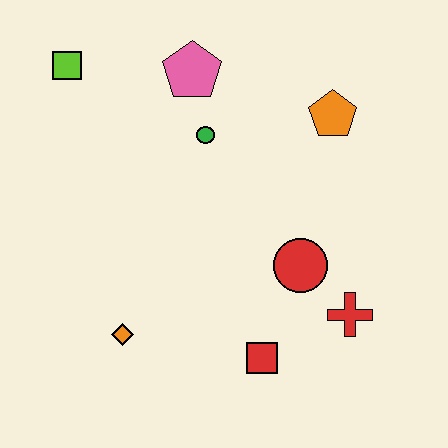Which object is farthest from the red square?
The lime square is farthest from the red square.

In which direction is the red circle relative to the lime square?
The red circle is to the right of the lime square.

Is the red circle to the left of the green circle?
No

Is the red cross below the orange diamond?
No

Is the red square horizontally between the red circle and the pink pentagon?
Yes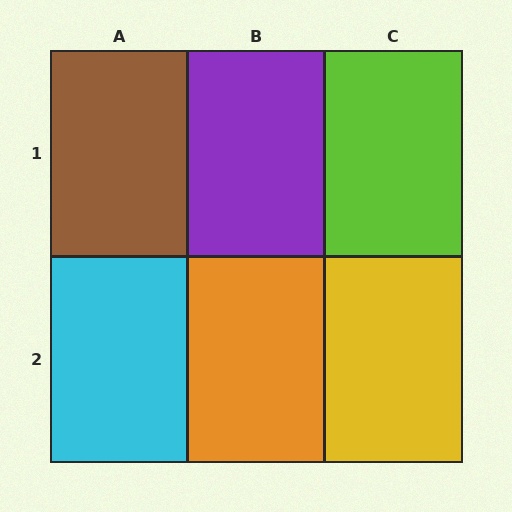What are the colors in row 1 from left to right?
Brown, purple, lime.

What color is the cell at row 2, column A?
Cyan.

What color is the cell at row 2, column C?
Yellow.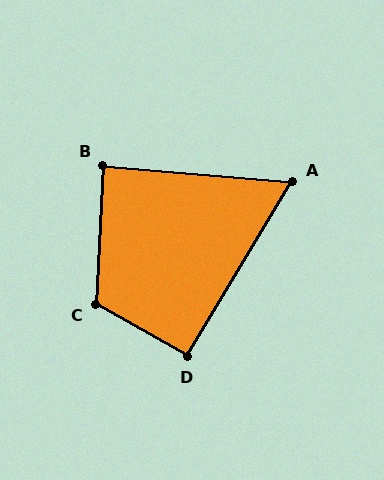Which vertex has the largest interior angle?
C, at approximately 116 degrees.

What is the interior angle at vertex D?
Approximately 92 degrees (approximately right).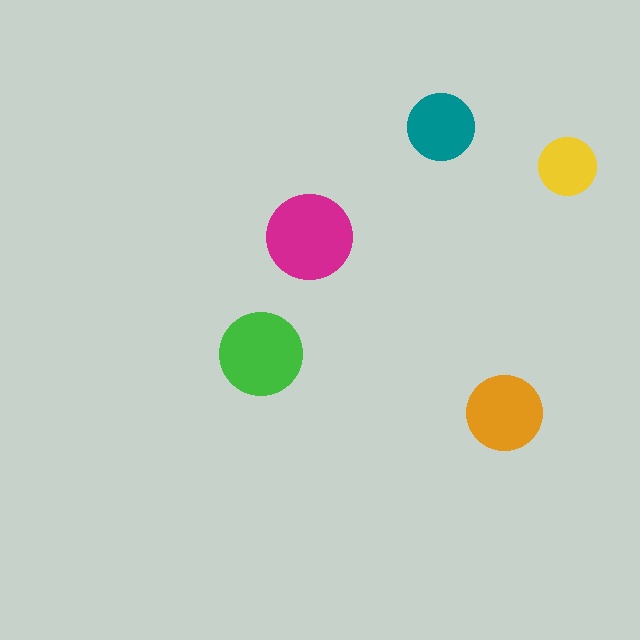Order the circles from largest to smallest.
the magenta one, the green one, the orange one, the teal one, the yellow one.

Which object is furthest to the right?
The yellow circle is rightmost.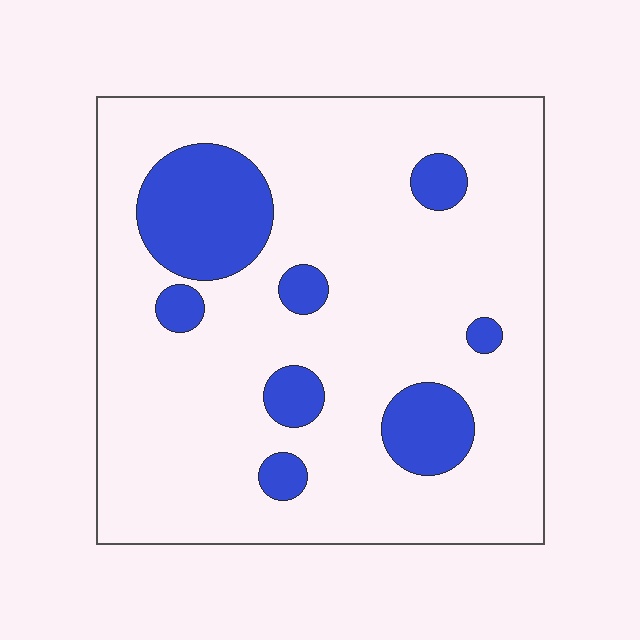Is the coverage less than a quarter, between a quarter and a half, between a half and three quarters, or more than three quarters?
Less than a quarter.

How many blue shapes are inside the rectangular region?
8.